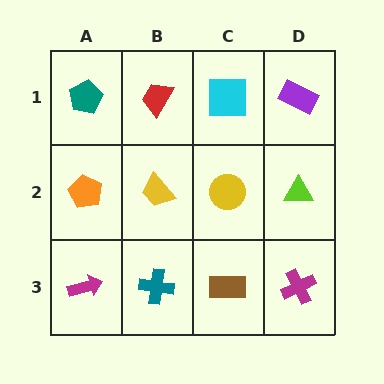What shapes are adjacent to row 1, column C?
A yellow circle (row 2, column C), a red trapezoid (row 1, column B), a purple rectangle (row 1, column D).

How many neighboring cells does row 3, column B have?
3.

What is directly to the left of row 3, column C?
A teal cross.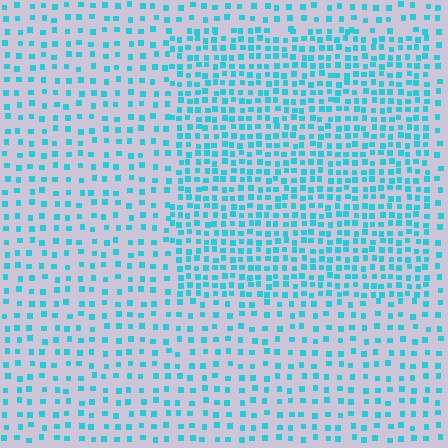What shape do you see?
I see a rectangle.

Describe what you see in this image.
The image contains small cyan elements arranged at two different densities. A rectangle-shaped region is visible where the elements are more densely packed than the surrounding area.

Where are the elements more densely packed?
The elements are more densely packed inside the rectangle boundary.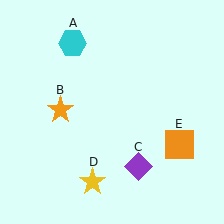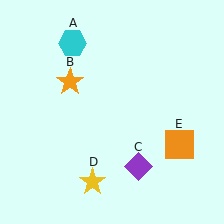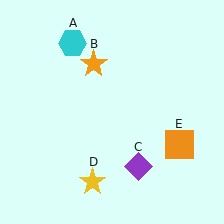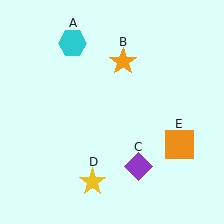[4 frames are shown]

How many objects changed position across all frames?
1 object changed position: orange star (object B).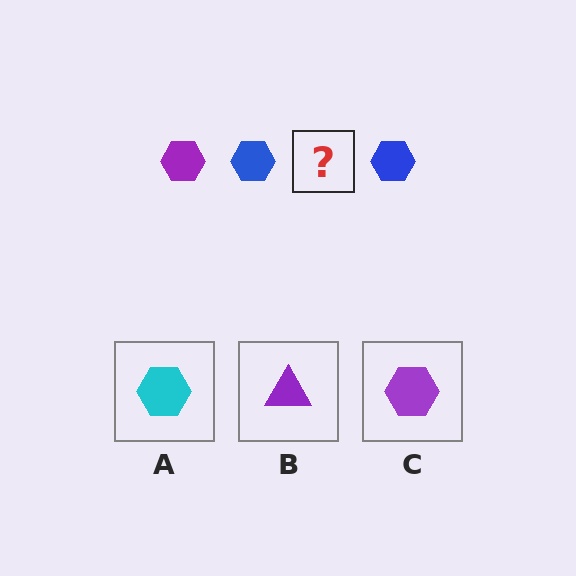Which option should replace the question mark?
Option C.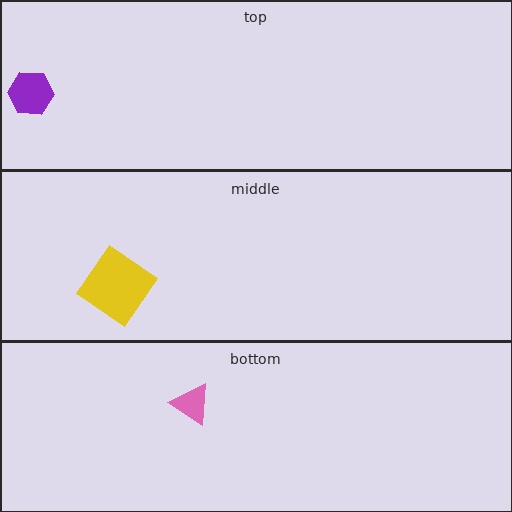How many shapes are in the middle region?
1.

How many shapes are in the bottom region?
1.